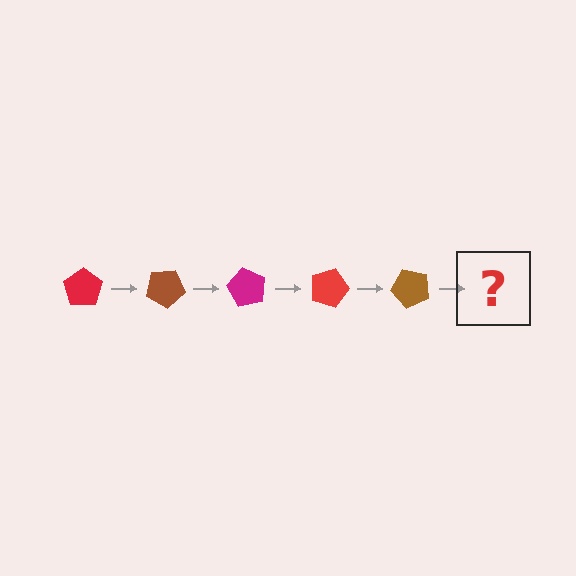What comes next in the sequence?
The next element should be a magenta pentagon, rotated 150 degrees from the start.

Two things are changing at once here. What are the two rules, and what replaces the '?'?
The two rules are that it rotates 30 degrees each step and the color cycles through red, brown, and magenta. The '?' should be a magenta pentagon, rotated 150 degrees from the start.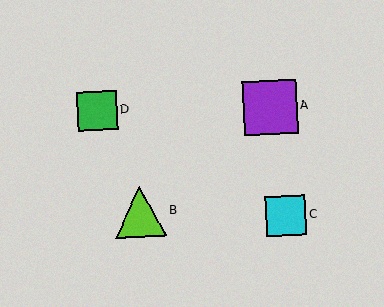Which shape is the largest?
The purple square (labeled A) is the largest.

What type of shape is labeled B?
Shape B is a lime triangle.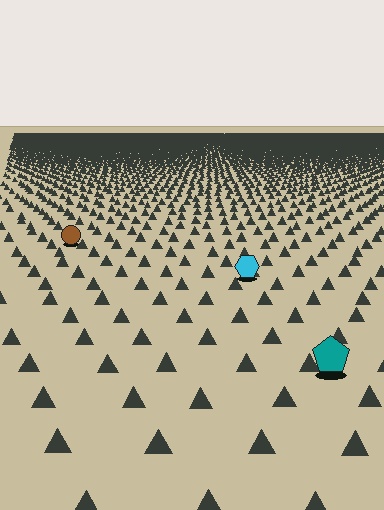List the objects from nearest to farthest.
From nearest to farthest: the teal pentagon, the cyan hexagon, the brown circle.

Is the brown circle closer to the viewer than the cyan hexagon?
No. The cyan hexagon is closer — you can tell from the texture gradient: the ground texture is coarser near it.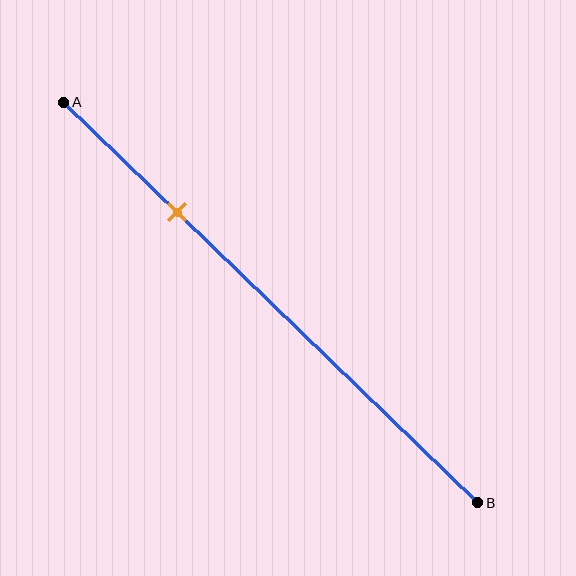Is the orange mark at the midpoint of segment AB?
No, the mark is at about 25% from A, not at the 50% midpoint.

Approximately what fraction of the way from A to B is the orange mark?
The orange mark is approximately 25% of the way from A to B.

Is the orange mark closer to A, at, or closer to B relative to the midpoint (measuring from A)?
The orange mark is closer to point A than the midpoint of segment AB.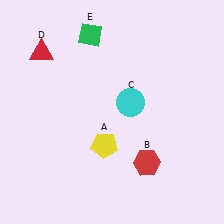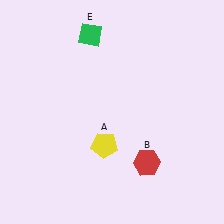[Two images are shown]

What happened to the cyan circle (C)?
The cyan circle (C) was removed in Image 2. It was in the top-right area of Image 1.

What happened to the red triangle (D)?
The red triangle (D) was removed in Image 2. It was in the top-left area of Image 1.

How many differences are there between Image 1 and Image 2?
There are 2 differences between the two images.